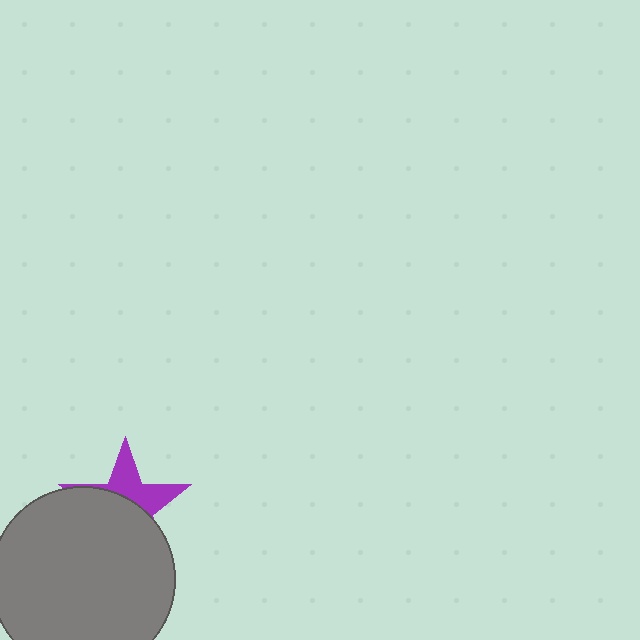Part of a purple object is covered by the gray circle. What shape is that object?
It is a star.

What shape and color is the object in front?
The object in front is a gray circle.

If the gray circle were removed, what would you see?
You would see the complete purple star.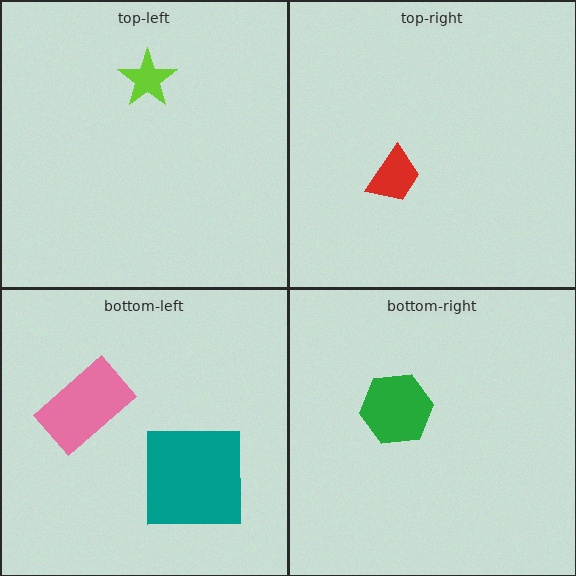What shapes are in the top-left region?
The lime star.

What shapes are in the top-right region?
The red trapezoid.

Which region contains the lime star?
The top-left region.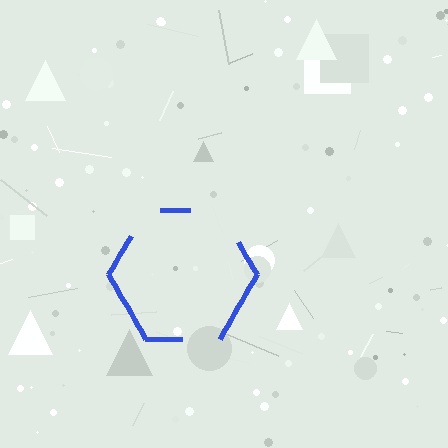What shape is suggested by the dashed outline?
The dashed outline suggests a hexagon.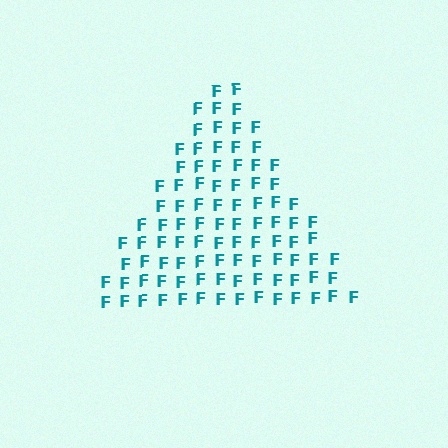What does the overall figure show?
The overall figure shows a triangle.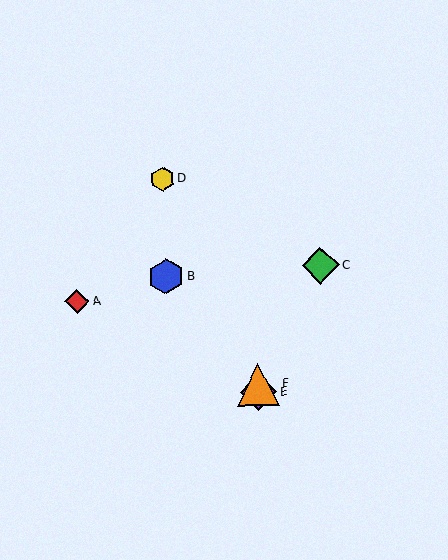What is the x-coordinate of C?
Object C is at x≈320.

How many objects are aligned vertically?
2 objects (E, F) are aligned vertically.